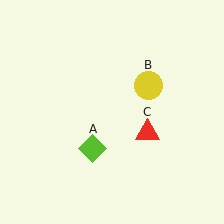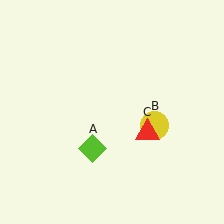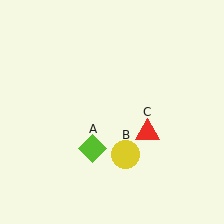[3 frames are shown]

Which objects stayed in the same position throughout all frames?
Lime diamond (object A) and red triangle (object C) remained stationary.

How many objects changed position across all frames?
1 object changed position: yellow circle (object B).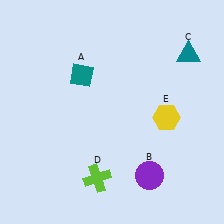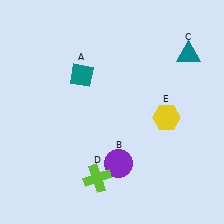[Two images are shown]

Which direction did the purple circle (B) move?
The purple circle (B) moved left.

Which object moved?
The purple circle (B) moved left.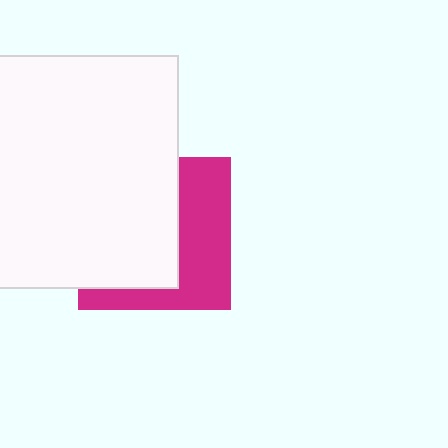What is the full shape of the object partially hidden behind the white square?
The partially hidden object is a magenta square.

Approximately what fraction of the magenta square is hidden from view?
Roughly 58% of the magenta square is hidden behind the white square.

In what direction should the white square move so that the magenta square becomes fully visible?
The white square should move left. That is the shortest direction to clear the overlap and leave the magenta square fully visible.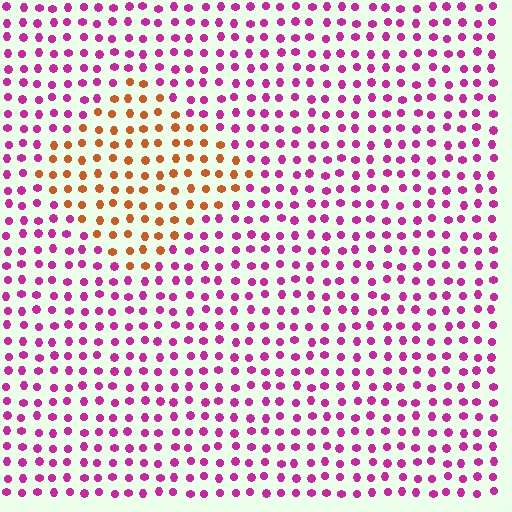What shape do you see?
I see a diamond.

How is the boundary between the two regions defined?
The boundary is defined purely by a slight shift in hue (about 65 degrees). Spacing, size, and orientation are identical on both sides.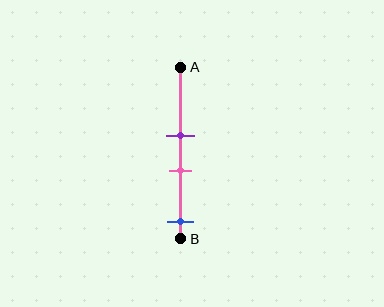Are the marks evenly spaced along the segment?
No, the marks are not evenly spaced.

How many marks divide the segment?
There are 3 marks dividing the segment.